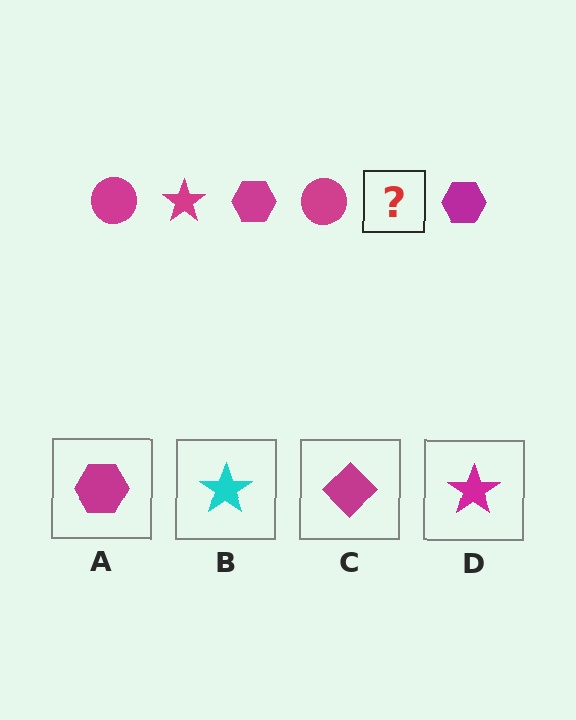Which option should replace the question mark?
Option D.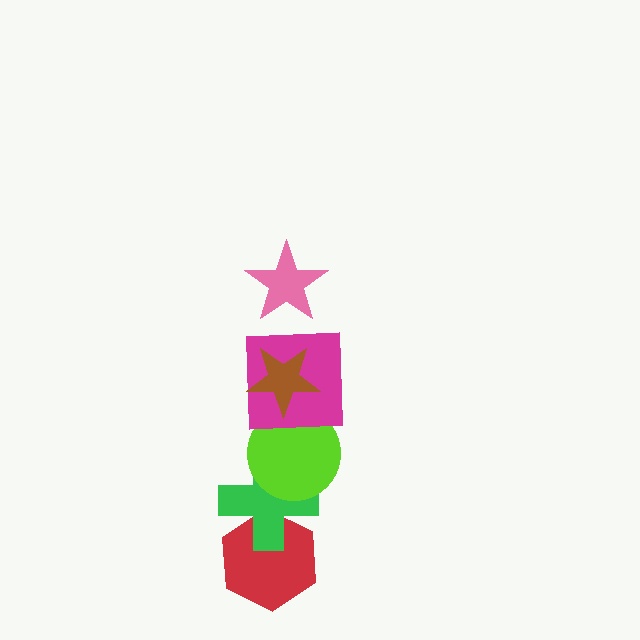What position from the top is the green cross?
The green cross is 5th from the top.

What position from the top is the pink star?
The pink star is 1st from the top.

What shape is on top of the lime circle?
The magenta square is on top of the lime circle.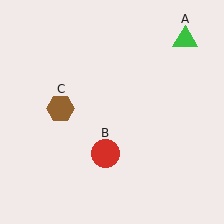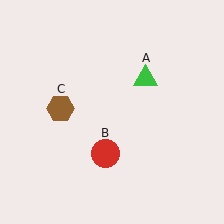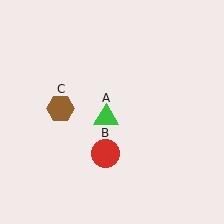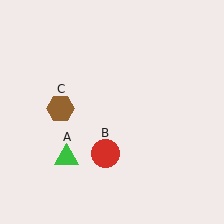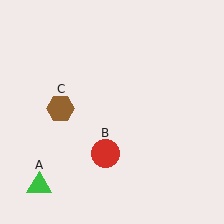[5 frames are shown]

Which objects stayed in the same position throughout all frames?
Red circle (object B) and brown hexagon (object C) remained stationary.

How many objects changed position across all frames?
1 object changed position: green triangle (object A).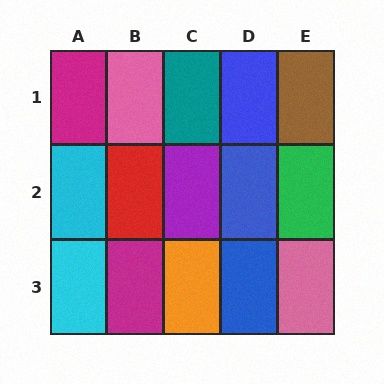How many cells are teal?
1 cell is teal.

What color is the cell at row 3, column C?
Orange.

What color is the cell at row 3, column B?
Magenta.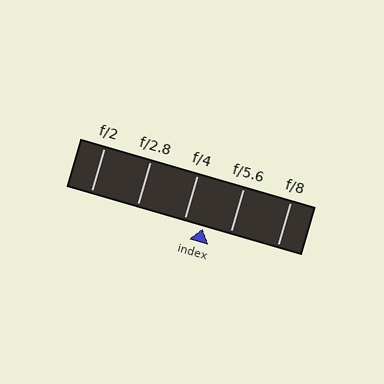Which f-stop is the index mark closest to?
The index mark is closest to f/4.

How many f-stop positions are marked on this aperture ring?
There are 5 f-stop positions marked.